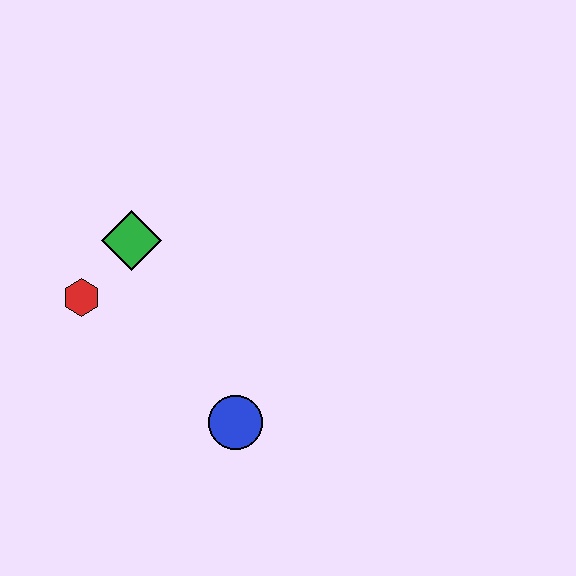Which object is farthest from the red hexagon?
The blue circle is farthest from the red hexagon.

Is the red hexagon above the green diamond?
No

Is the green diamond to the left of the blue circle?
Yes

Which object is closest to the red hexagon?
The green diamond is closest to the red hexagon.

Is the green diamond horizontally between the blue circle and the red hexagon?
Yes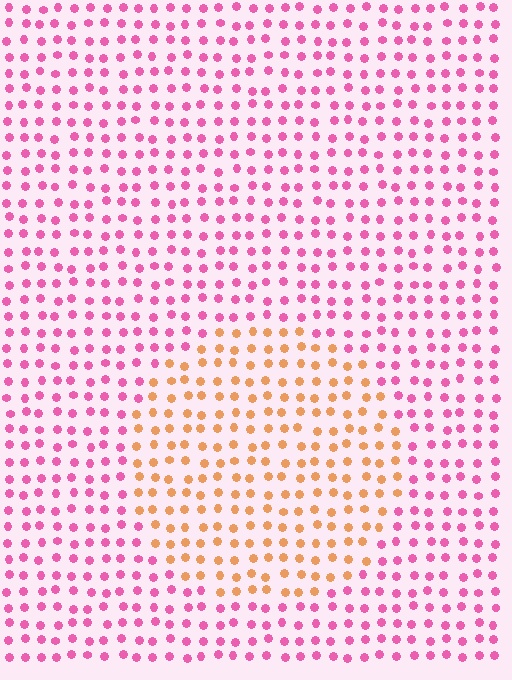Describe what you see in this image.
The image is filled with small pink elements in a uniform arrangement. A circle-shaped region is visible where the elements are tinted to a slightly different hue, forming a subtle color boundary.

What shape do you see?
I see a circle.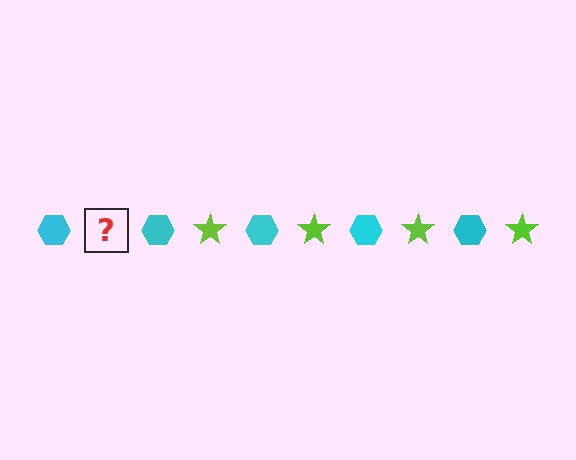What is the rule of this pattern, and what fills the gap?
The rule is that the pattern alternates between cyan hexagon and lime star. The gap should be filled with a lime star.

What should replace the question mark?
The question mark should be replaced with a lime star.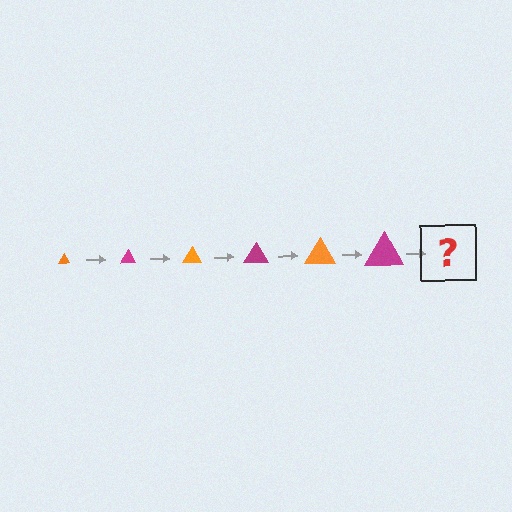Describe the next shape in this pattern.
It should be an orange triangle, larger than the previous one.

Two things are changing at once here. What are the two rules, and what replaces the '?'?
The two rules are that the triangle grows larger each step and the color cycles through orange and magenta. The '?' should be an orange triangle, larger than the previous one.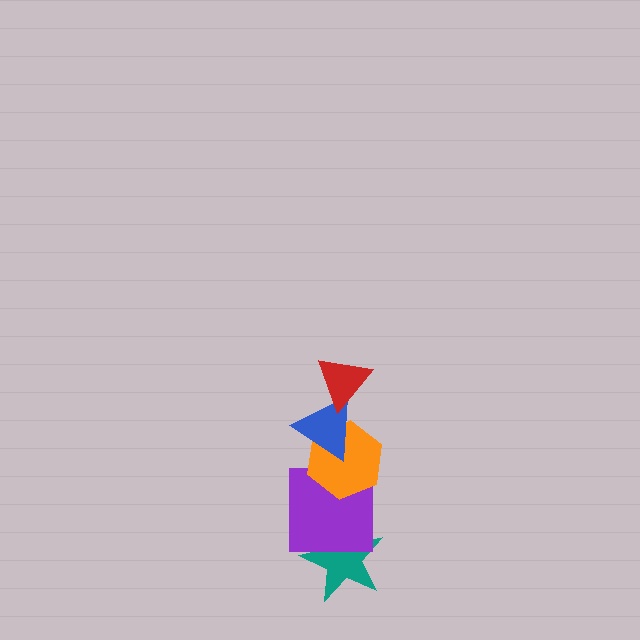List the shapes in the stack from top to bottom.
From top to bottom: the red triangle, the blue triangle, the orange hexagon, the purple square, the teal star.